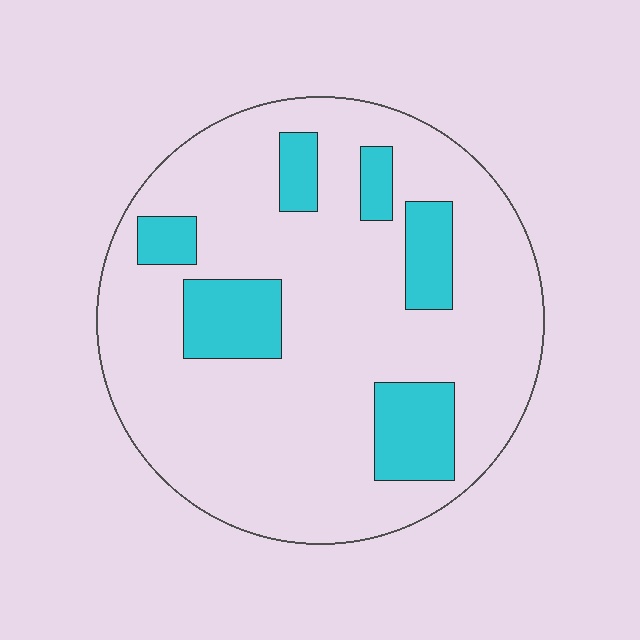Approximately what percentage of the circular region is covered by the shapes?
Approximately 20%.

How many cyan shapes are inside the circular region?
6.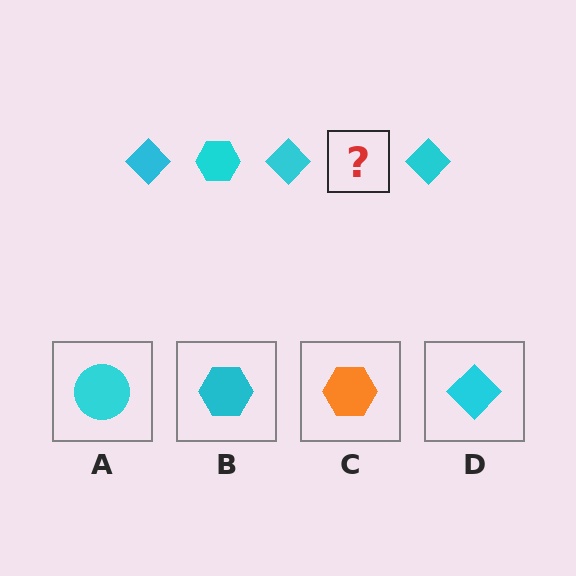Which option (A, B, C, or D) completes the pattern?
B.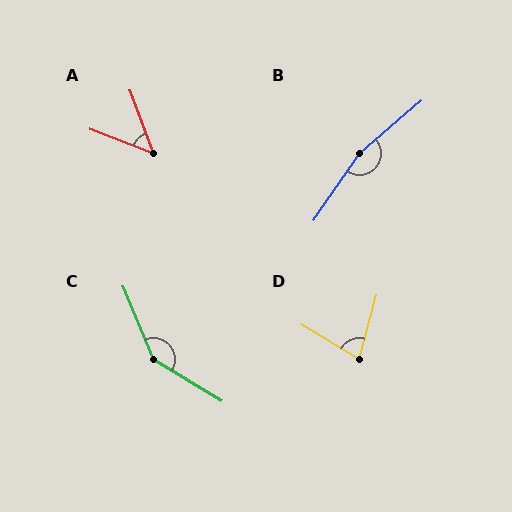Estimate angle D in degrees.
Approximately 75 degrees.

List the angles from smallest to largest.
A (48°), D (75°), C (144°), B (165°).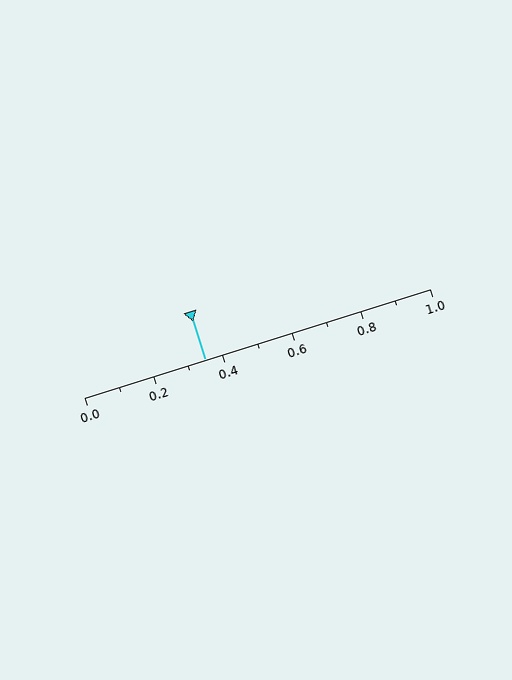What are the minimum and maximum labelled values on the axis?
The axis runs from 0.0 to 1.0.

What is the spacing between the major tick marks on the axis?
The major ticks are spaced 0.2 apart.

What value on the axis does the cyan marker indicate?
The marker indicates approximately 0.35.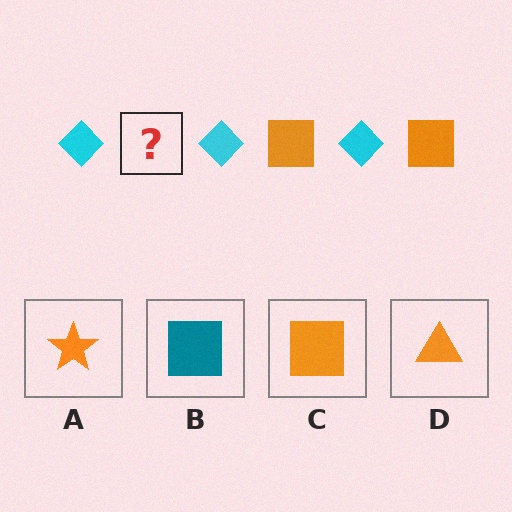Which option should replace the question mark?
Option C.